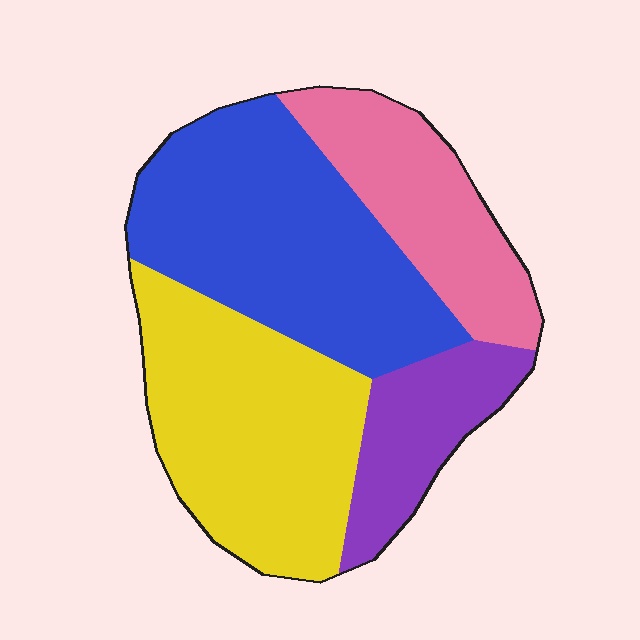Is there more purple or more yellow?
Yellow.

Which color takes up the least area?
Purple, at roughly 15%.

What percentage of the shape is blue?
Blue takes up about one third (1/3) of the shape.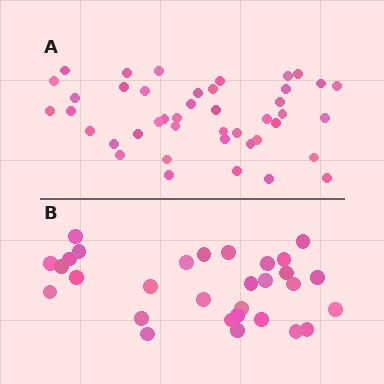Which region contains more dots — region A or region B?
Region A (the top region) has more dots.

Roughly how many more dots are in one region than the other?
Region A has approximately 15 more dots than region B.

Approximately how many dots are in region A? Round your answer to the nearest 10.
About 40 dots. (The exact count is 43, which rounds to 40.)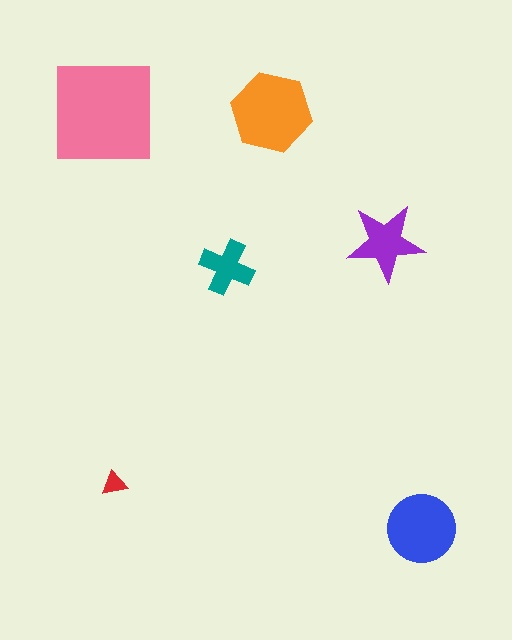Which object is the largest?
The pink square.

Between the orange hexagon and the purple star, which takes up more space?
The orange hexagon.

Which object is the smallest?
The red triangle.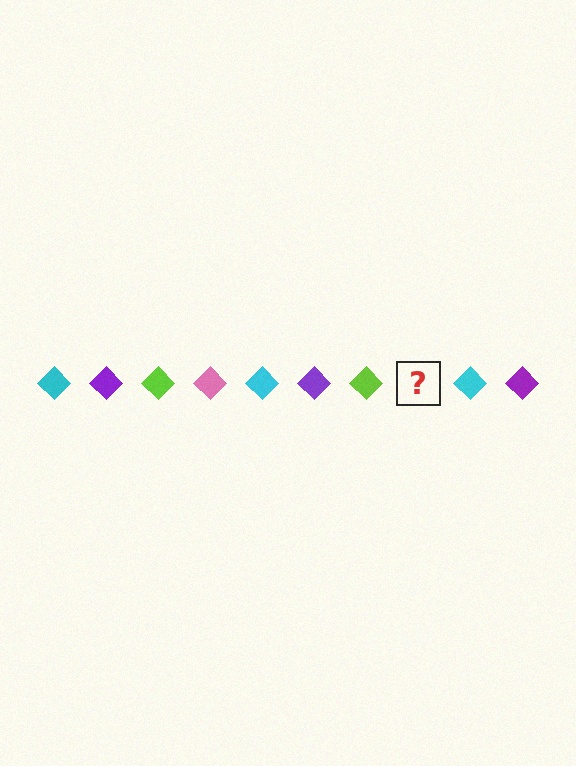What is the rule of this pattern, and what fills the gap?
The rule is that the pattern cycles through cyan, purple, lime, pink diamonds. The gap should be filled with a pink diamond.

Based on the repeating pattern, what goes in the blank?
The blank should be a pink diamond.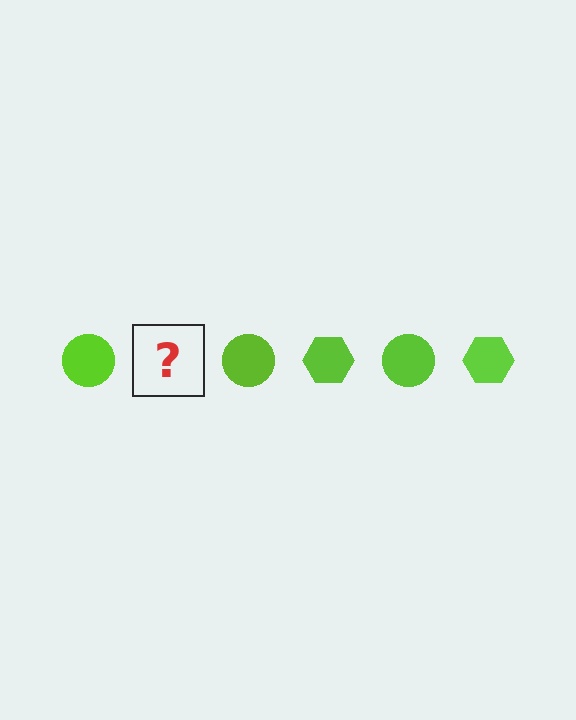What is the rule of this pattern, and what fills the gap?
The rule is that the pattern cycles through circle, hexagon shapes in lime. The gap should be filled with a lime hexagon.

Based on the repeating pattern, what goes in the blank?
The blank should be a lime hexagon.